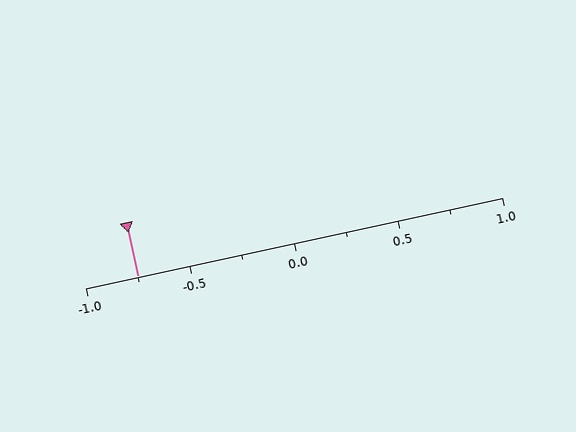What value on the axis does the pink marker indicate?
The marker indicates approximately -0.75.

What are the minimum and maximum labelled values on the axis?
The axis runs from -1.0 to 1.0.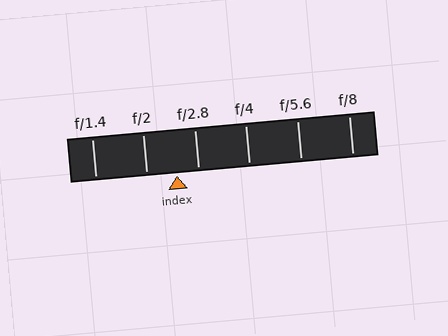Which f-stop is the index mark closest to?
The index mark is closest to f/2.8.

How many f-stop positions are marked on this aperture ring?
There are 6 f-stop positions marked.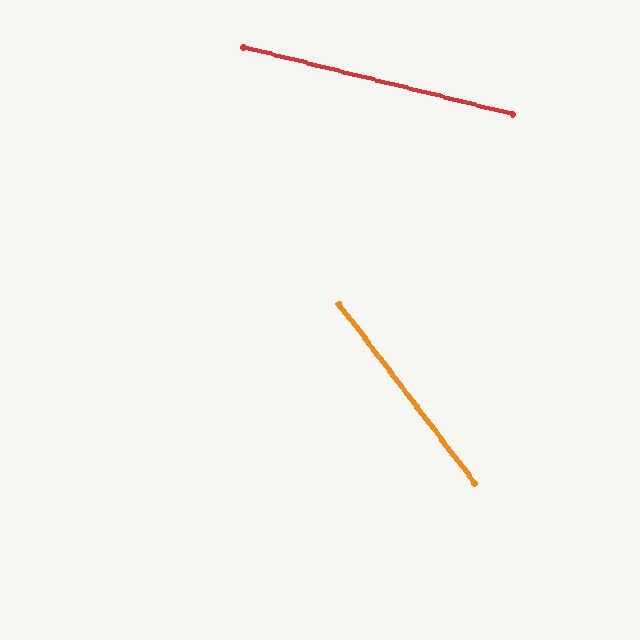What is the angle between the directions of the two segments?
Approximately 39 degrees.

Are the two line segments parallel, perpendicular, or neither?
Neither parallel nor perpendicular — they differ by about 39°.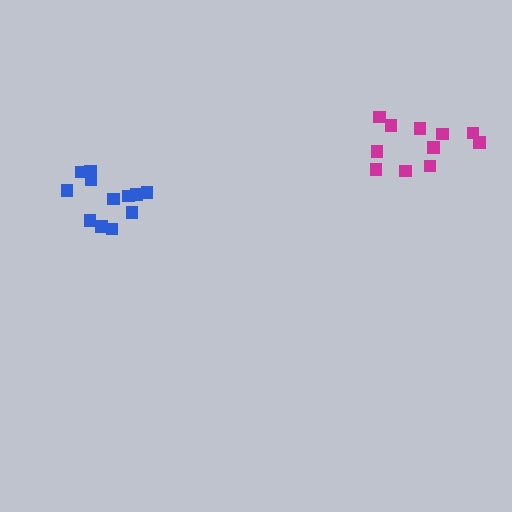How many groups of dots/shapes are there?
There are 2 groups.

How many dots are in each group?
Group 1: 11 dots, Group 2: 12 dots (23 total).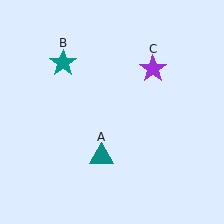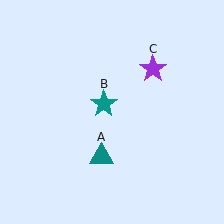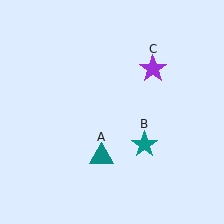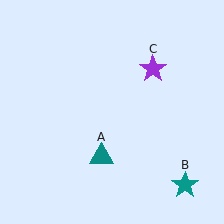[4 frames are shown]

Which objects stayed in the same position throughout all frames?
Teal triangle (object A) and purple star (object C) remained stationary.